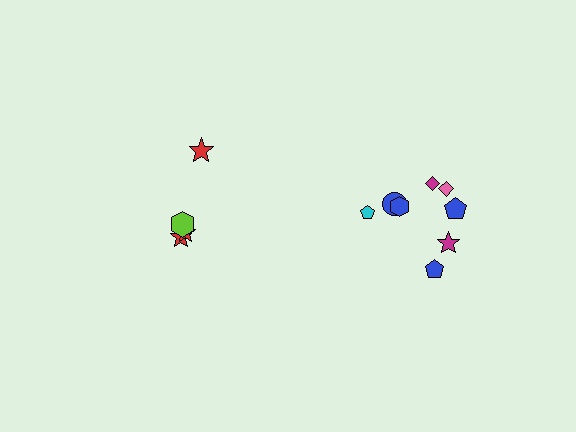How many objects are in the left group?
There are 4 objects.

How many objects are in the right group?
There are 8 objects.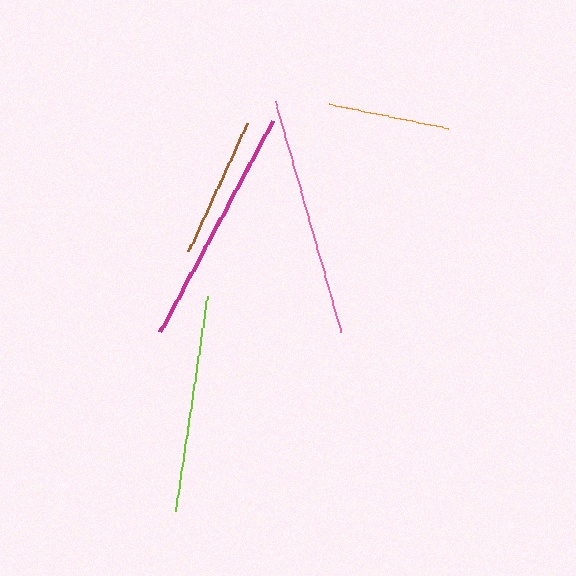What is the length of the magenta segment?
The magenta segment is approximately 238 pixels long.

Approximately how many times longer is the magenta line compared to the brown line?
The magenta line is approximately 1.7 times the length of the brown line.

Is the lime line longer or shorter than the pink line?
The pink line is longer than the lime line.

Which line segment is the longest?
The pink line is the longest at approximately 240 pixels.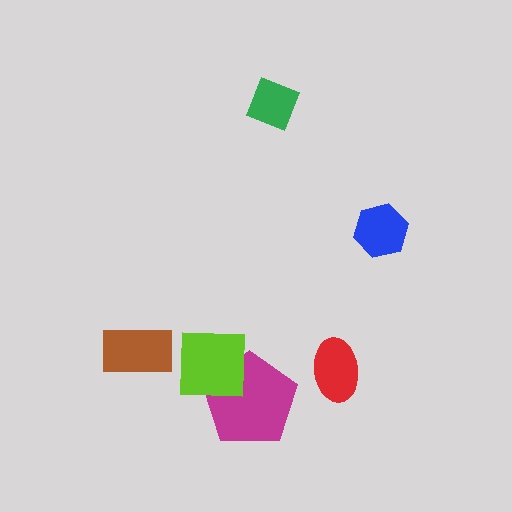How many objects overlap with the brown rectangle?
0 objects overlap with the brown rectangle.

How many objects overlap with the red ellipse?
0 objects overlap with the red ellipse.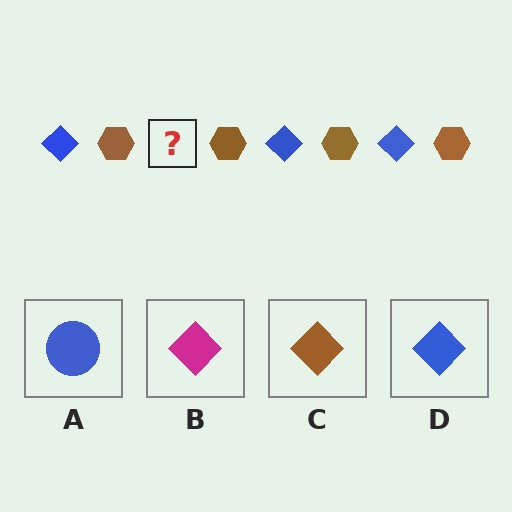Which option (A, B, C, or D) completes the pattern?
D.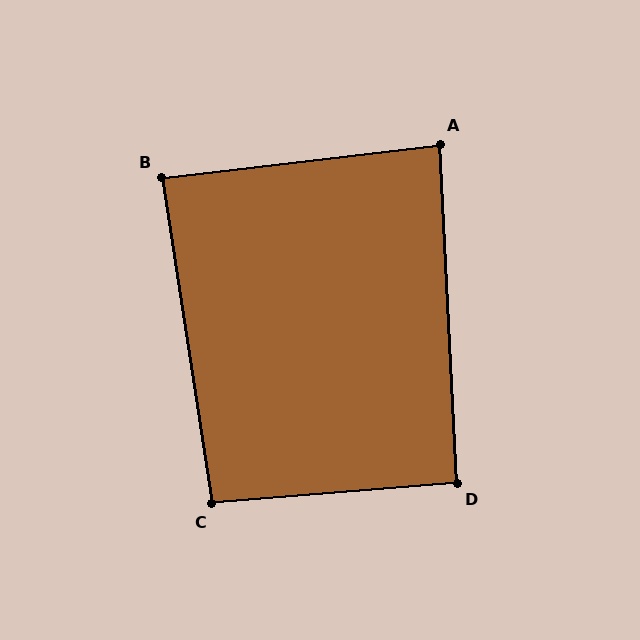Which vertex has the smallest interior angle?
A, at approximately 86 degrees.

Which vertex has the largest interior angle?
C, at approximately 94 degrees.